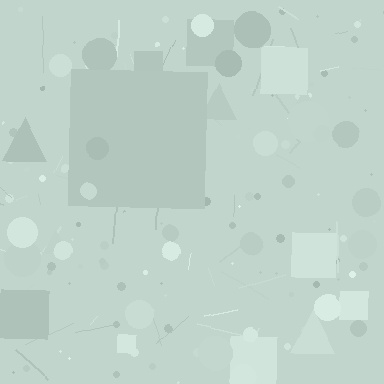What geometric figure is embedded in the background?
A square is embedded in the background.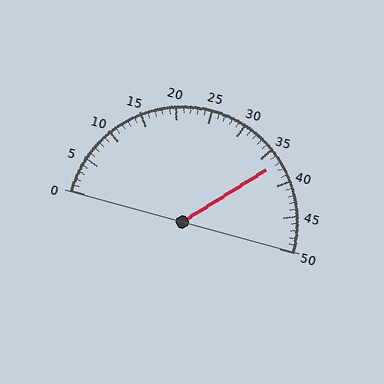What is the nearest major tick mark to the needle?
The nearest major tick mark is 35.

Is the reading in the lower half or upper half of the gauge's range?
The reading is in the upper half of the range (0 to 50).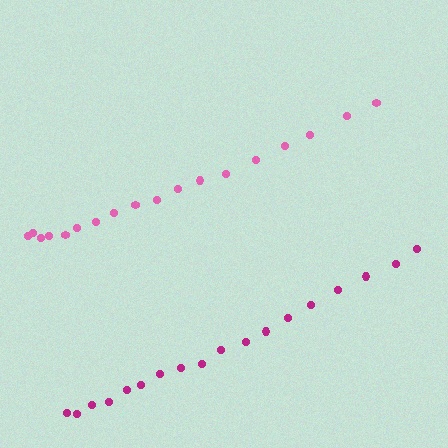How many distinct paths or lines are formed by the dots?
There are 2 distinct paths.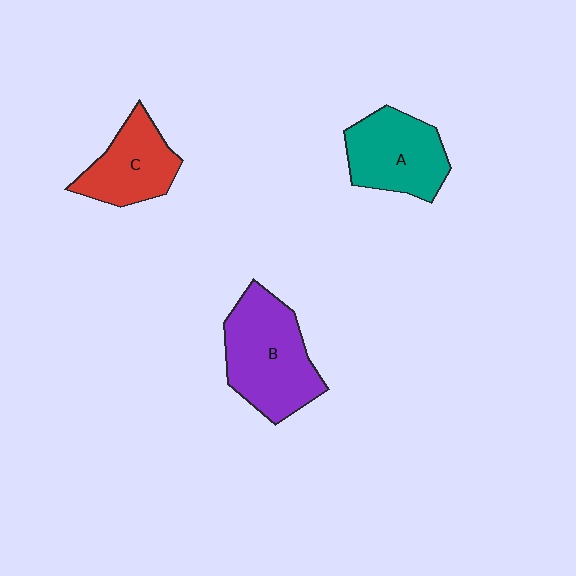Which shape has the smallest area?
Shape C (red).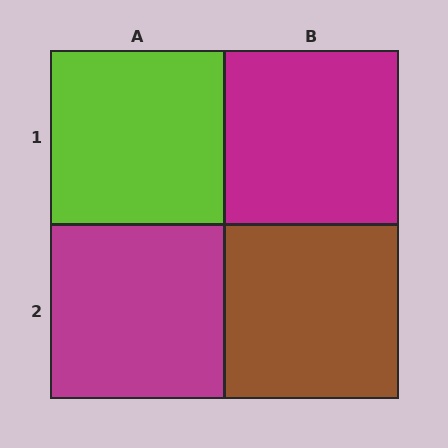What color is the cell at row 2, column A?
Magenta.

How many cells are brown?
1 cell is brown.